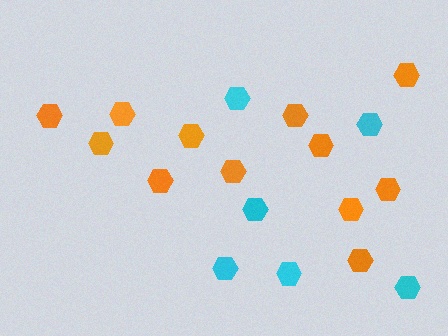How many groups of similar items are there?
There are 2 groups: one group of cyan hexagons (6) and one group of orange hexagons (12).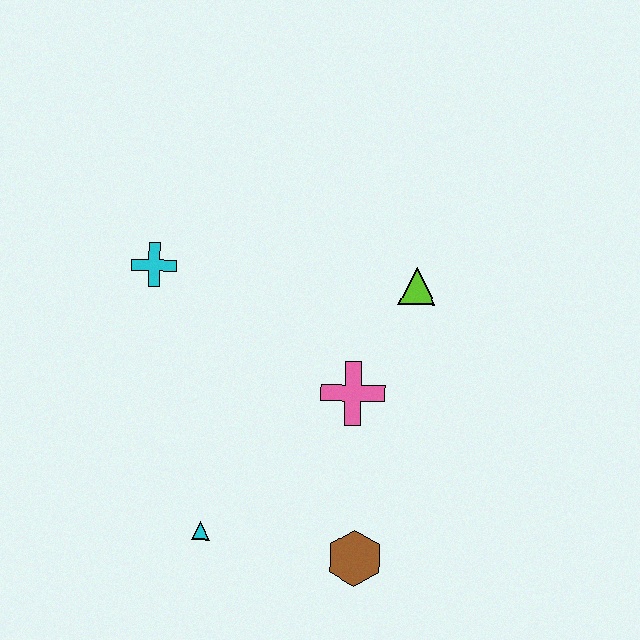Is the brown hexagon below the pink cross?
Yes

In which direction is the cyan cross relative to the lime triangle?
The cyan cross is to the left of the lime triangle.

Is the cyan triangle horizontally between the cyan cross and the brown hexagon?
Yes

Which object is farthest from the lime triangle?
The cyan triangle is farthest from the lime triangle.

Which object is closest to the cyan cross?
The pink cross is closest to the cyan cross.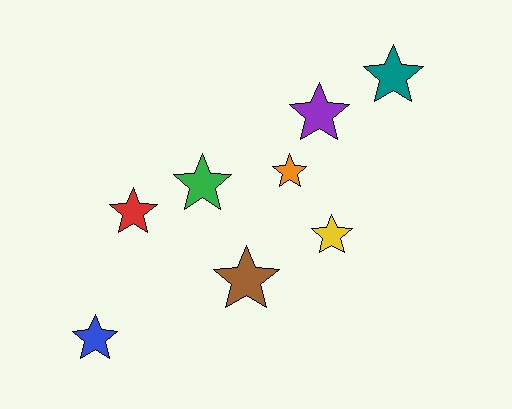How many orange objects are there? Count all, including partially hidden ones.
There is 1 orange object.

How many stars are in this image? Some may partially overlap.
There are 8 stars.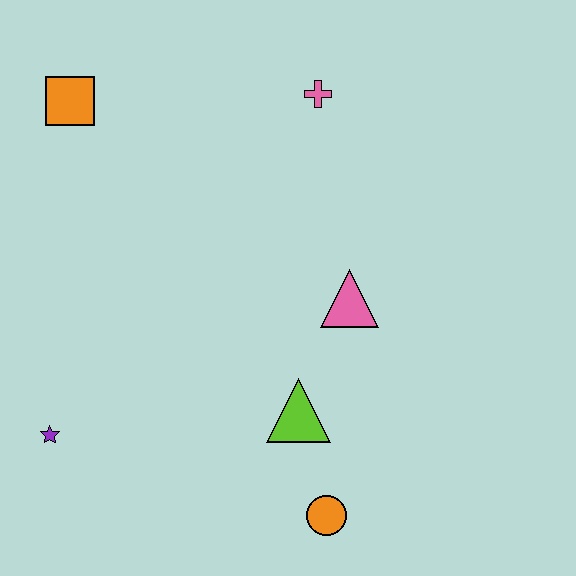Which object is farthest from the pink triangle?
The orange square is farthest from the pink triangle.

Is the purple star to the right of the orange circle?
No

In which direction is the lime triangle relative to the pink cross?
The lime triangle is below the pink cross.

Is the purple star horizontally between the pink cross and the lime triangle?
No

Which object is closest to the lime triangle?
The orange circle is closest to the lime triangle.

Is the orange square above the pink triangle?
Yes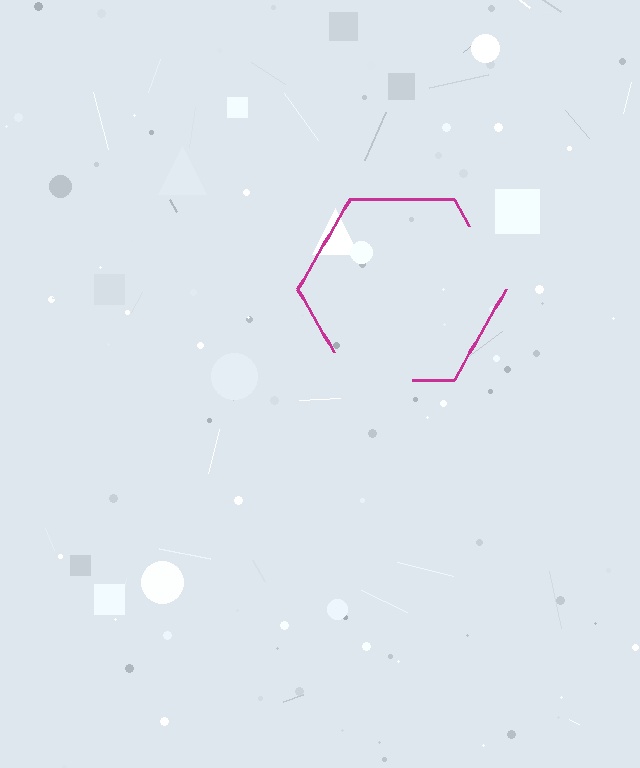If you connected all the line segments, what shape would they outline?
They would outline a hexagon.